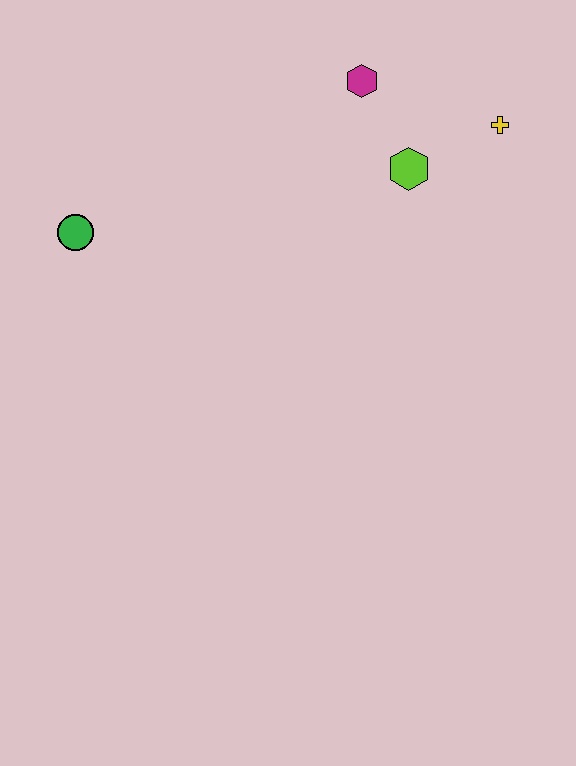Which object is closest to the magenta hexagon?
The lime hexagon is closest to the magenta hexagon.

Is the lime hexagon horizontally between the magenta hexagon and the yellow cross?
Yes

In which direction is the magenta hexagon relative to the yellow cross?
The magenta hexagon is to the left of the yellow cross.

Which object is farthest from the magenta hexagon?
The green circle is farthest from the magenta hexagon.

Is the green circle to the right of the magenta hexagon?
No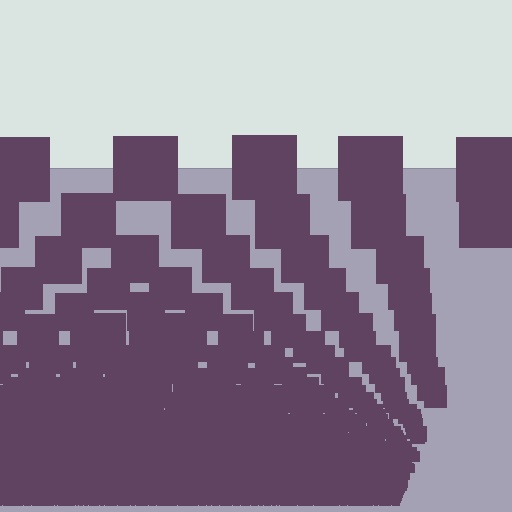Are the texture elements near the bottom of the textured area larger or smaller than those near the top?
Smaller. The gradient is inverted — elements near the bottom are smaller and denser.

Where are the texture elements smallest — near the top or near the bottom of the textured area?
Near the bottom.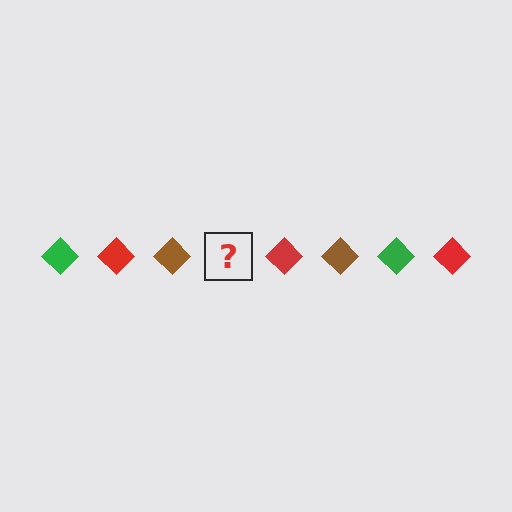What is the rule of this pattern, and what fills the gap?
The rule is that the pattern cycles through green, red, brown diamonds. The gap should be filled with a green diamond.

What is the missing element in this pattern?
The missing element is a green diamond.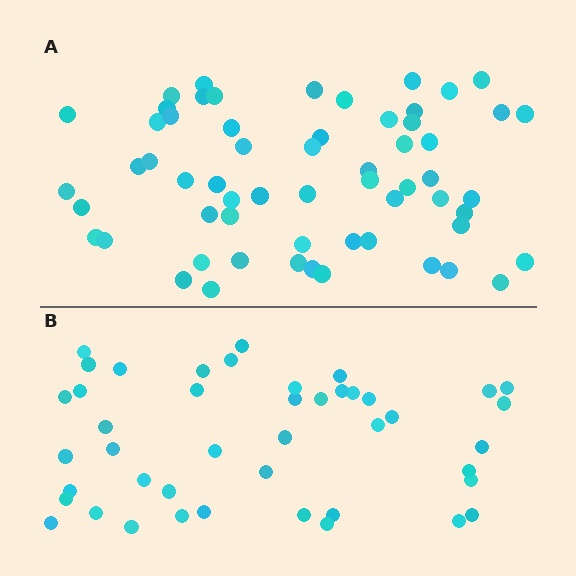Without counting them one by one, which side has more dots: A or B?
Region A (the top region) has more dots.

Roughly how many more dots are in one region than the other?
Region A has approximately 15 more dots than region B.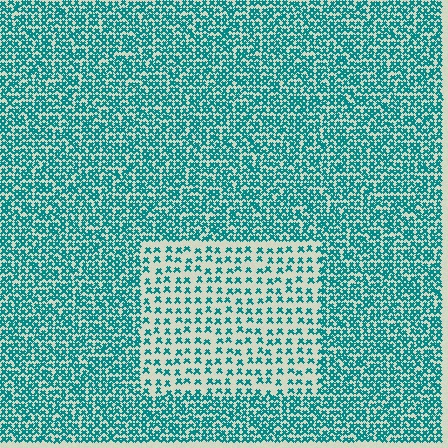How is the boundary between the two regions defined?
The boundary is defined by a change in element density (approximately 2.3x ratio). All elements are the same color, size, and shape.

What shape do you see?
I see a rectangle.